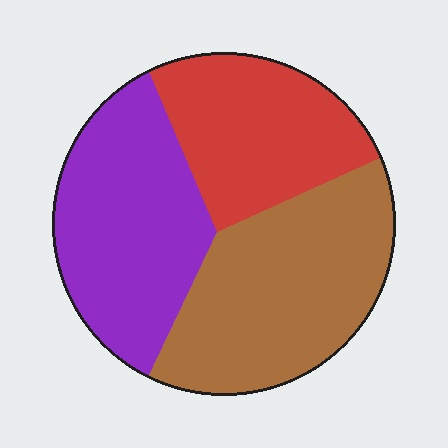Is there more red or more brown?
Brown.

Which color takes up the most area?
Brown, at roughly 40%.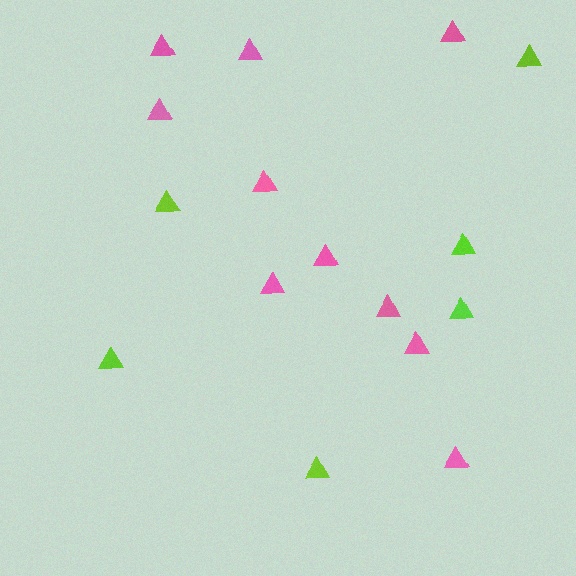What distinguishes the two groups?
There are 2 groups: one group of pink triangles (10) and one group of lime triangles (6).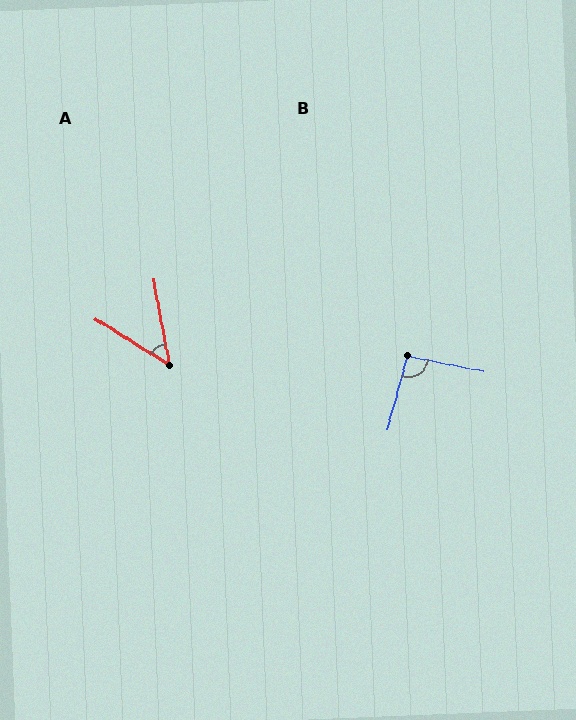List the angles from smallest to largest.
A (47°), B (94°).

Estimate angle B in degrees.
Approximately 94 degrees.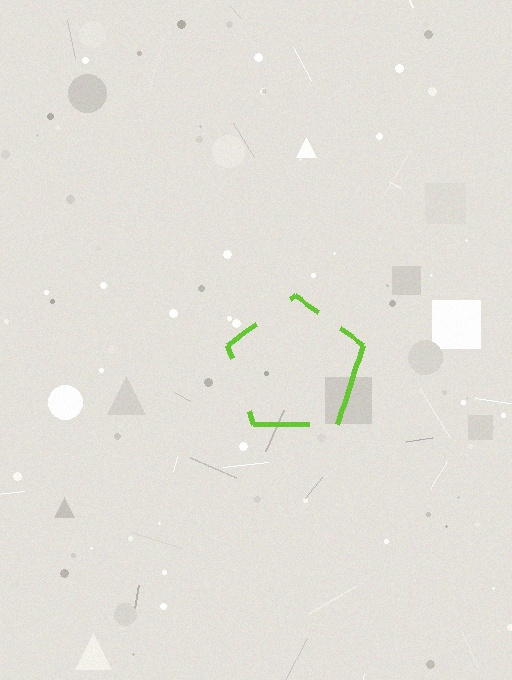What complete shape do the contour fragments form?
The contour fragments form a pentagon.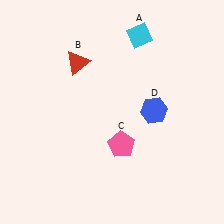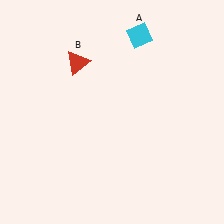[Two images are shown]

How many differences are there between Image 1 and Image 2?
There are 2 differences between the two images.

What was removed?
The pink pentagon (C), the blue hexagon (D) were removed in Image 2.